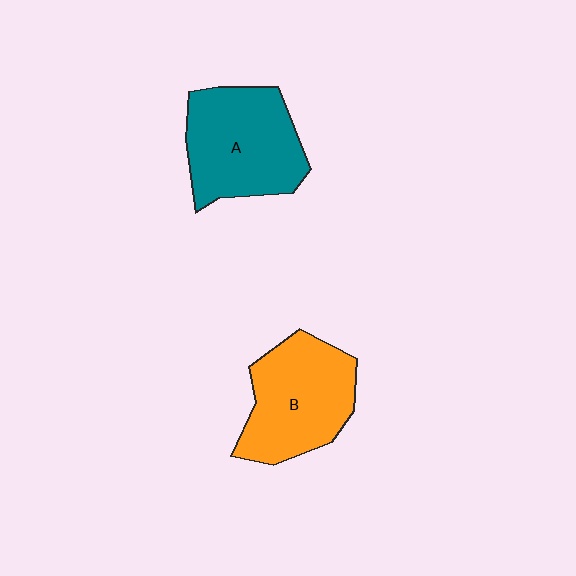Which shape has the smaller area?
Shape B (orange).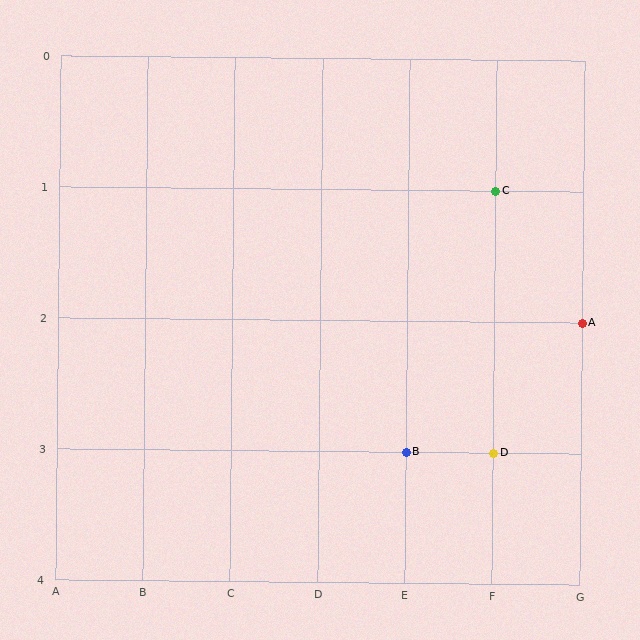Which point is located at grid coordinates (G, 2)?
Point A is at (G, 2).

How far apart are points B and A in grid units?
Points B and A are 2 columns and 1 row apart (about 2.2 grid units diagonally).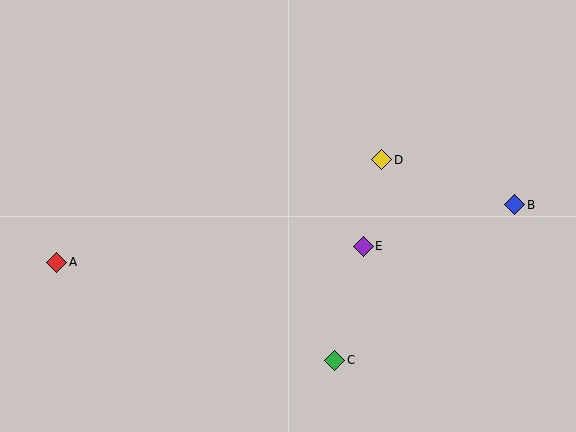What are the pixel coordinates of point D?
Point D is at (382, 160).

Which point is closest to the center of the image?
Point E at (363, 246) is closest to the center.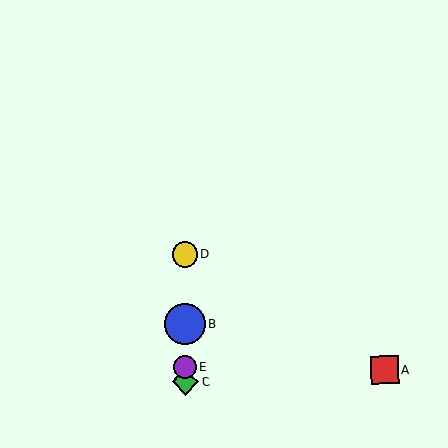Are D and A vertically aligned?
No, D is at x≈185 and A is at x≈385.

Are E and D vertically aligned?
Yes, both are at x≈185.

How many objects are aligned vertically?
4 objects (B, C, D, E) are aligned vertically.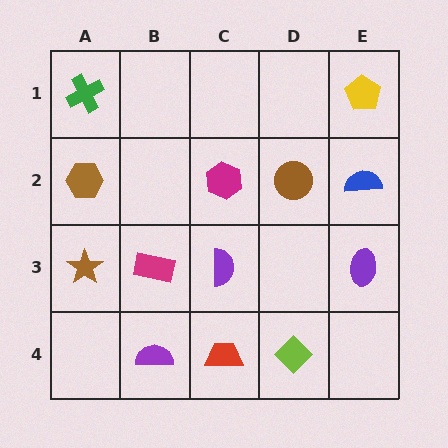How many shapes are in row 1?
2 shapes.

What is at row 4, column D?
A lime diamond.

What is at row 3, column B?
A magenta rectangle.